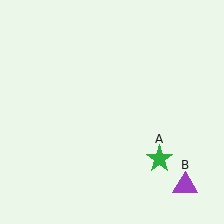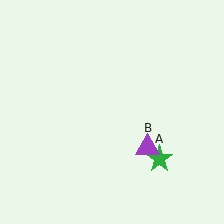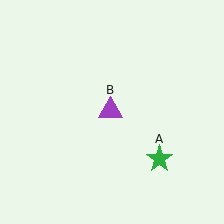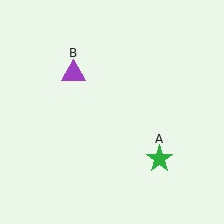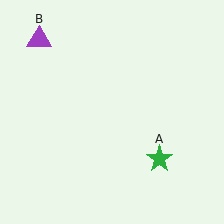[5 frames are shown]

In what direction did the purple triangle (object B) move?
The purple triangle (object B) moved up and to the left.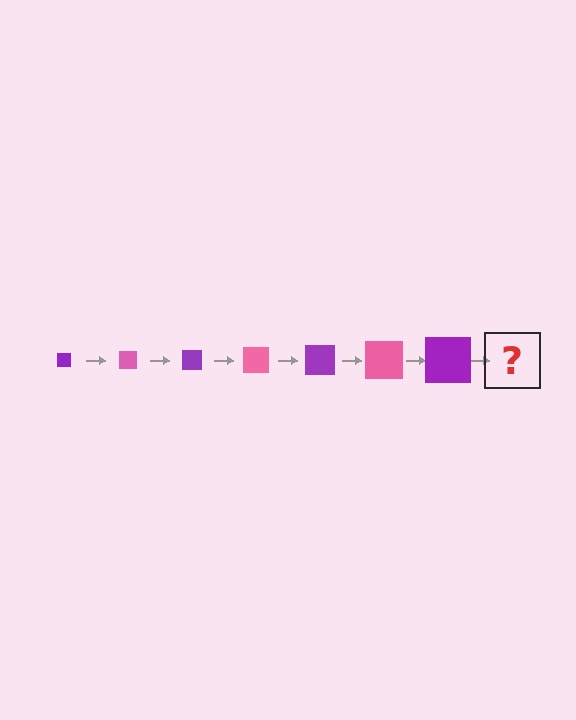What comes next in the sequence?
The next element should be a pink square, larger than the previous one.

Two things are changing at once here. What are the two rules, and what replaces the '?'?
The two rules are that the square grows larger each step and the color cycles through purple and pink. The '?' should be a pink square, larger than the previous one.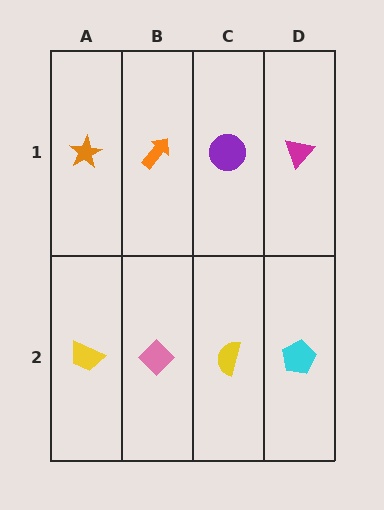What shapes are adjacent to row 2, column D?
A magenta triangle (row 1, column D), a yellow semicircle (row 2, column C).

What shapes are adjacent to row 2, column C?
A purple circle (row 1, column C), a pink diamond (row 2, column B), a cyan pentagon (row 2, column D).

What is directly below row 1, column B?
A pink diamond.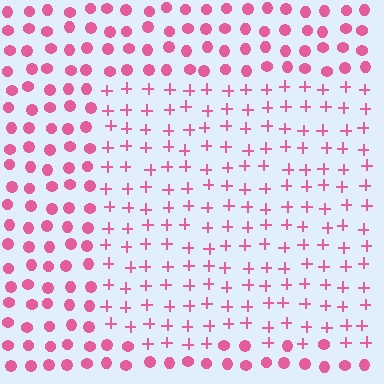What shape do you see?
I see a rectangle.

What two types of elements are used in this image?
The image uses plus signs inside the rectangle region and circles outside it.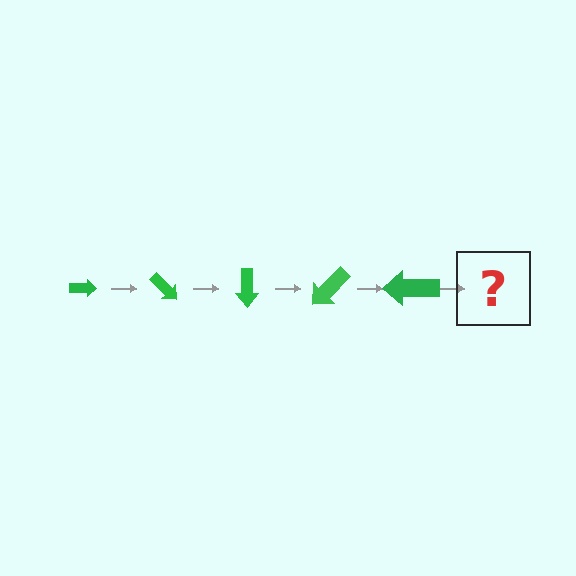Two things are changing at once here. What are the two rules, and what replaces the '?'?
The two rules are that the arrow grows larger each step and it rotates 45 degrees each step. The '?' should be an arrow, larger than the previous one and rotated 225 degrees from the start.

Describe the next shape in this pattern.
It should be an arrow, larger than the previous one and rotated 225 degrees from the start.